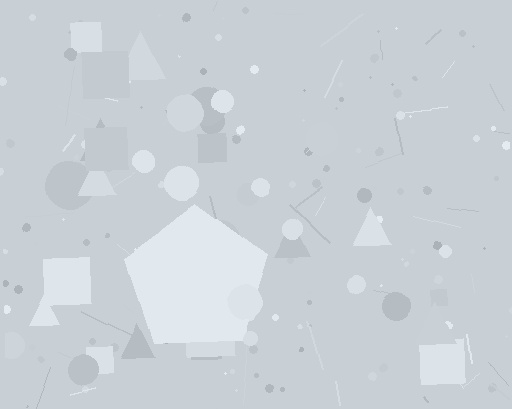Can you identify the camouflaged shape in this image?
The camouflaged shape is a pentagon.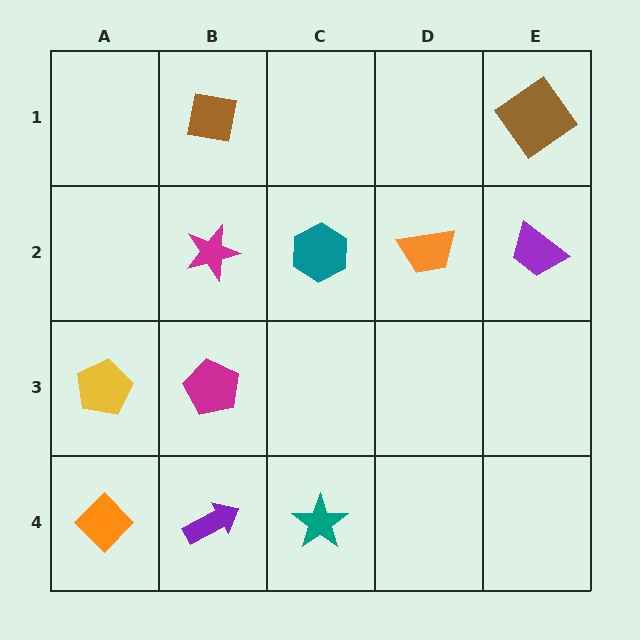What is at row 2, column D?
An orange trapezoid.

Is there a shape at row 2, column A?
No, that cell is empty.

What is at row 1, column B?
A brown square.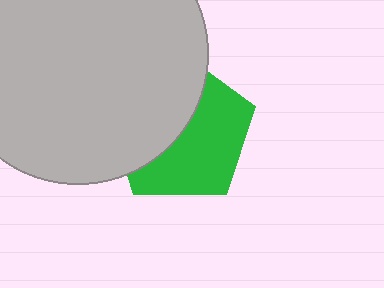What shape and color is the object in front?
The object in front is a light gray circle.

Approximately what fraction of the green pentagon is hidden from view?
Roughly 47% of the green pentagon is hidden behind the light gray circle.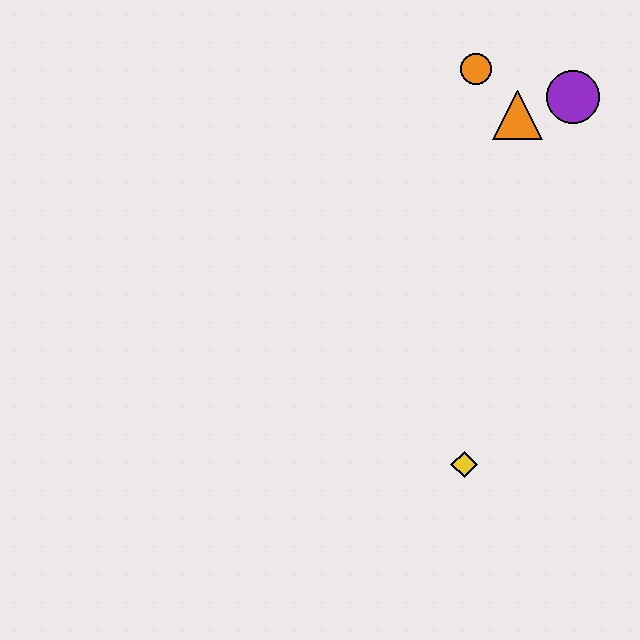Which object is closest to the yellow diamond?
The orange triangle is closest to the yellow diamond.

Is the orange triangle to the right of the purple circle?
No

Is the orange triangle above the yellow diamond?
Yes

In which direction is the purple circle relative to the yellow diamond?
The purple circle is above the yellow diamond.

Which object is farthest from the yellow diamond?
The orange circle is farthest from the yellow diamond.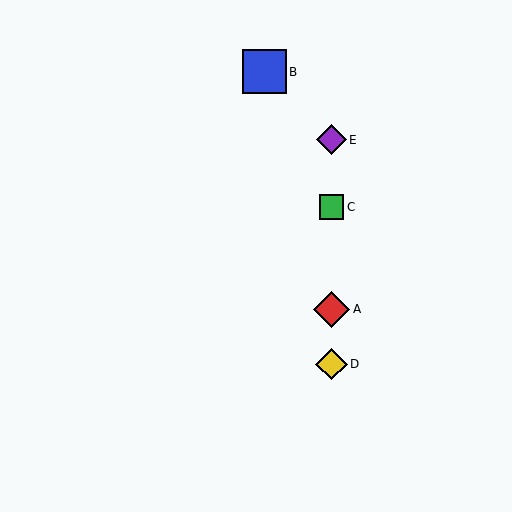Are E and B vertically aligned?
No, E is at x≈332 and B is at x≈264.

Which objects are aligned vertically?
Objects A, C, D, E are aligned vertically.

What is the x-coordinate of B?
Object B is at x≈264.